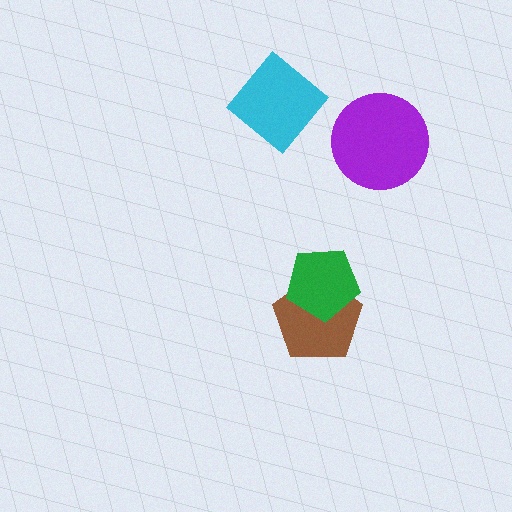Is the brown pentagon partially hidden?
Yes, it is partially covered by another shape.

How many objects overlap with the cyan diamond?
0 objects overlap with the cyan diamond.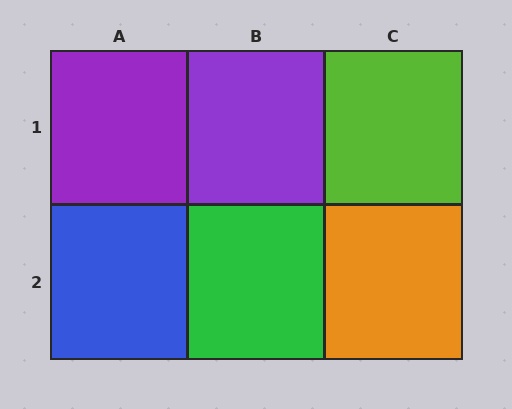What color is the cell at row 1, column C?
Lime.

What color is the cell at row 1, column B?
Purple.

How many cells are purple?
2 cells are purple.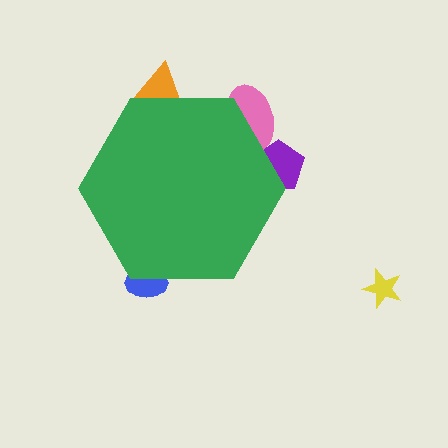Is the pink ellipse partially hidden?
Yes, the pink ellipse is partially hidden behind the green hexagon.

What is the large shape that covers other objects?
A green hexagon.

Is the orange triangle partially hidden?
Yes, the orange triangle is partially hidden behind the green hexagon.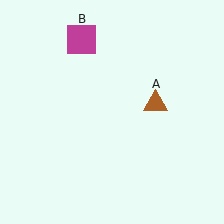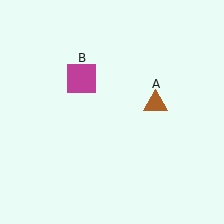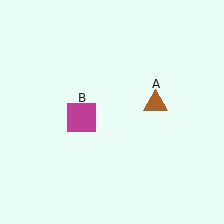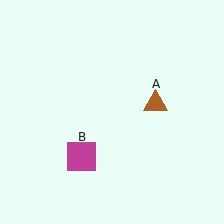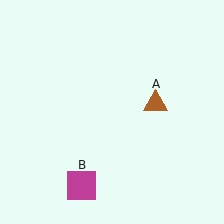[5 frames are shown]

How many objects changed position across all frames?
1 object changed position: magenta square (object B).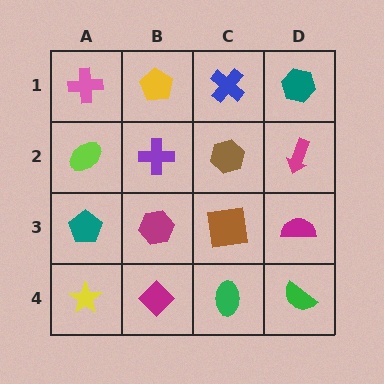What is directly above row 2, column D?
A teal hexagon.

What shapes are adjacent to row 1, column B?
A purple cross (row 2, column B), a pink cross (row 1, column A), a blue cross (row 1, column C).